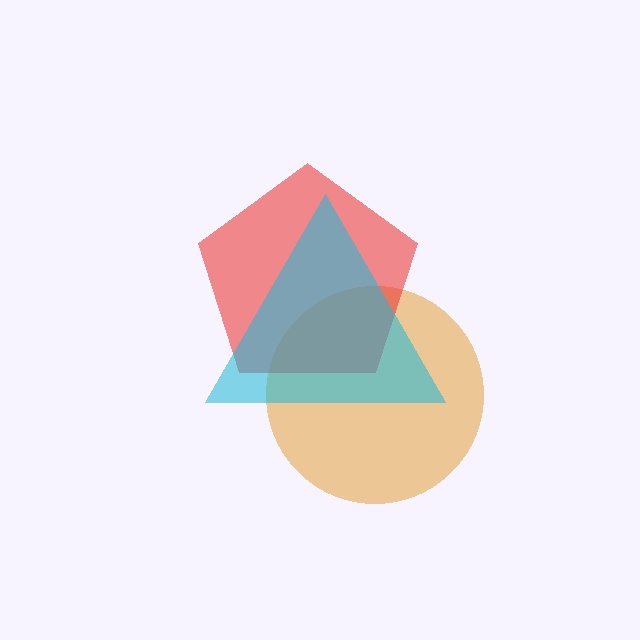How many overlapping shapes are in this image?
There are 3 overlapping shapes in the image.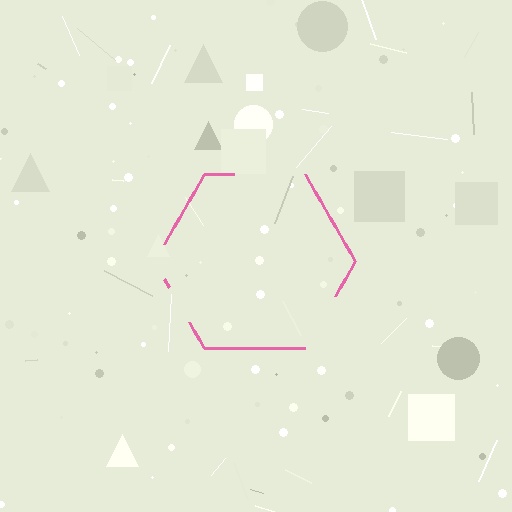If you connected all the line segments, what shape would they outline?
They would outline a hexagon.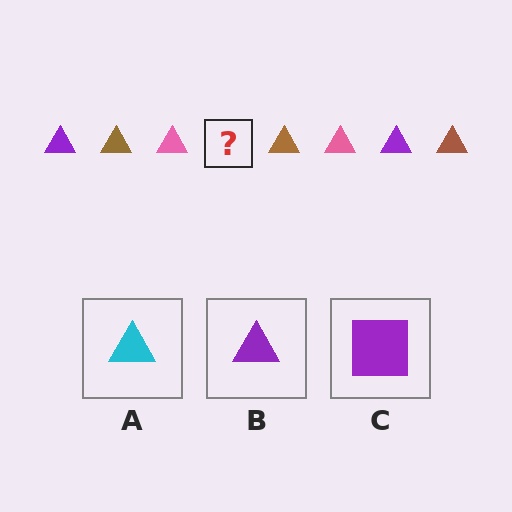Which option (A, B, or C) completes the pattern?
B.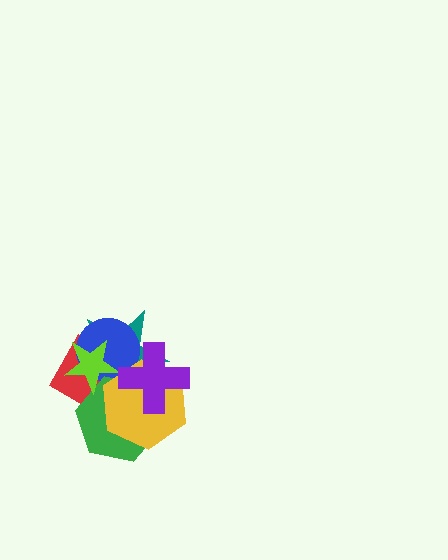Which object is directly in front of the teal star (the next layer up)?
The blue circle is directly in front of the teal star.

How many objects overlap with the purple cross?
5 objects overlap with the purple cross.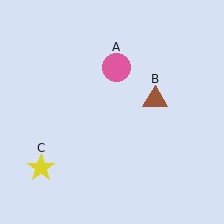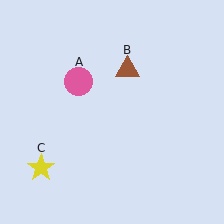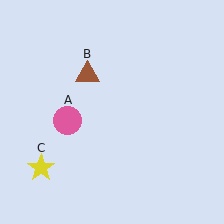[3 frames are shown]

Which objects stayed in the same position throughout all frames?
Yellow star (object C) remained stationary.